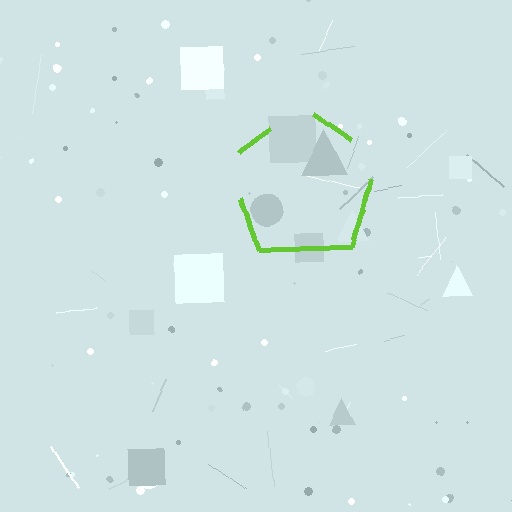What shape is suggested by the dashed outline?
The dashed outline suggests a pentagon.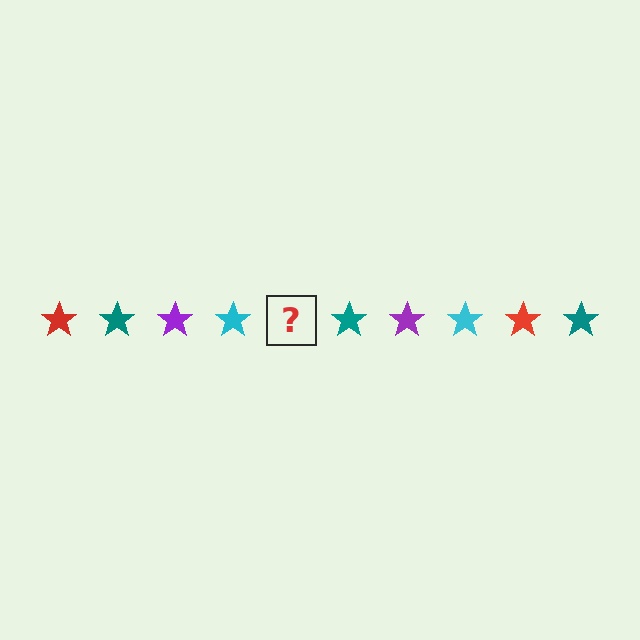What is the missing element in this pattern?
The missing element is a red star.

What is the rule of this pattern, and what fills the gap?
The rule is that the pattern cycles through red, teal, purple, cyan stars. The gap should be filled with a red star.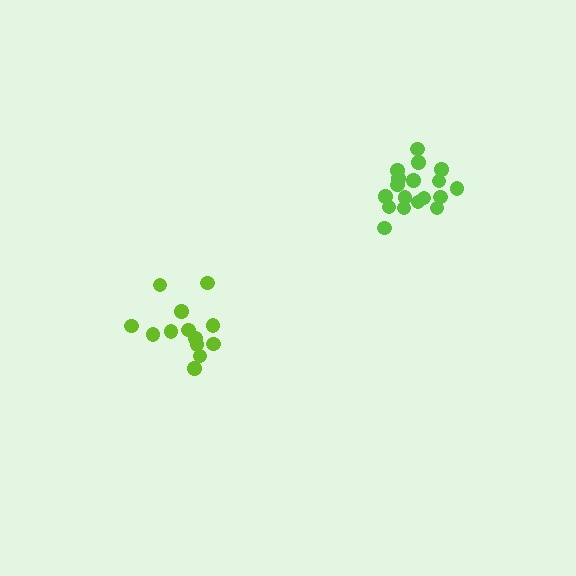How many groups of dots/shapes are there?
There are 2 groups.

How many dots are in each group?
Group 1: 13 dots, Group 2: 18 dots (31 total).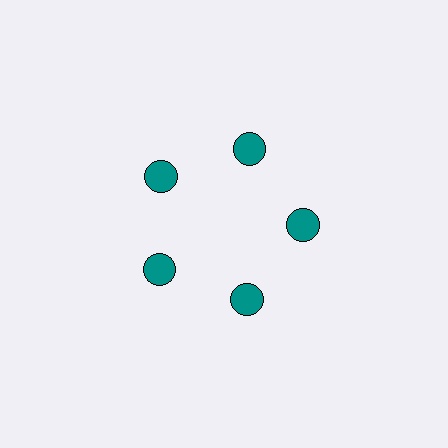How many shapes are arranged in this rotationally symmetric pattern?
There are 5 shapes, arranged in 5 groups of 1.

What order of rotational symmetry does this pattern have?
This pattern has 5-fold rotational symmetry.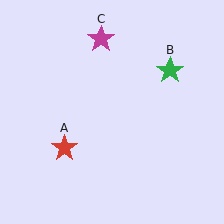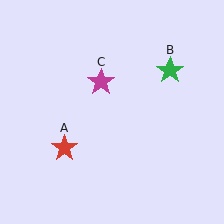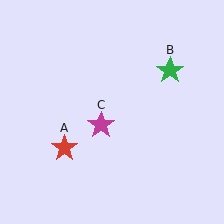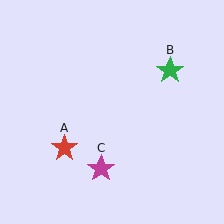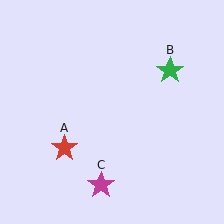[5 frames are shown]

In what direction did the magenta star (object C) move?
The magenta star (object C) moved down.